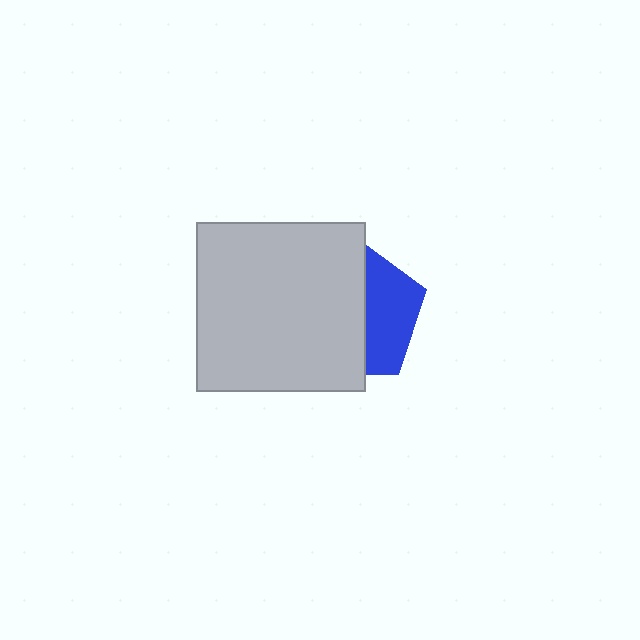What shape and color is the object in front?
The object in front is a light gray square.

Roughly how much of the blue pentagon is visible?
A small part of it is visible (roughly 39%).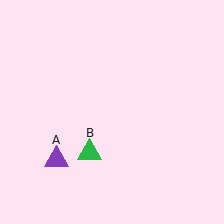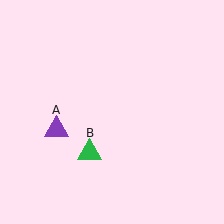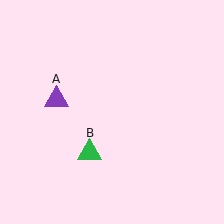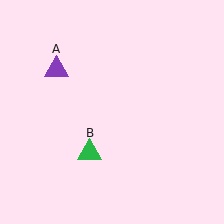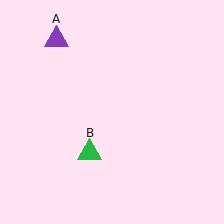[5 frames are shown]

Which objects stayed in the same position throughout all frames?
Green triangle (object B) remained stationary.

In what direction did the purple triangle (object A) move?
The purple triangle (object A) moved up.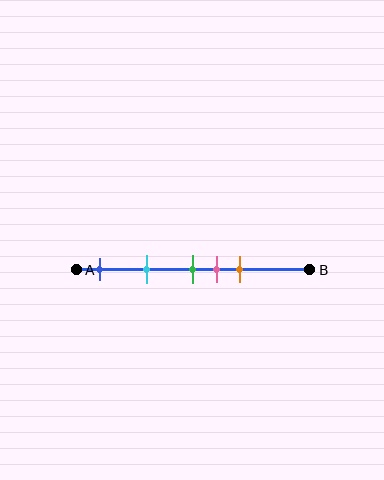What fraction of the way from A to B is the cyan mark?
The cyan mark is approximately 30% (0.3) of the way from A to B.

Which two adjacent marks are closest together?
The green and pink marks are the closest adjacent pair.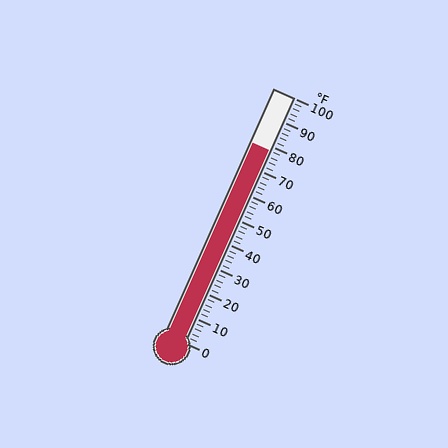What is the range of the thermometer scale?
The thermometer scale ranges from 0°F to 100°F.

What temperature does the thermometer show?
The thermometer shows approximately 78°F.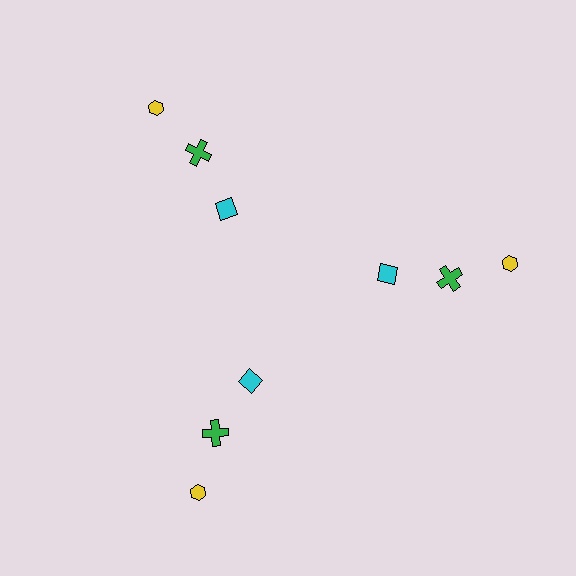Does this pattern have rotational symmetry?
Yes, this pattern has 3-fold rotational symmetry. It looks the same after rotating 120 degrees around the center.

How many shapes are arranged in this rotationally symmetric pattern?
There are 9 shapes, arranged in 3 groups of 3.